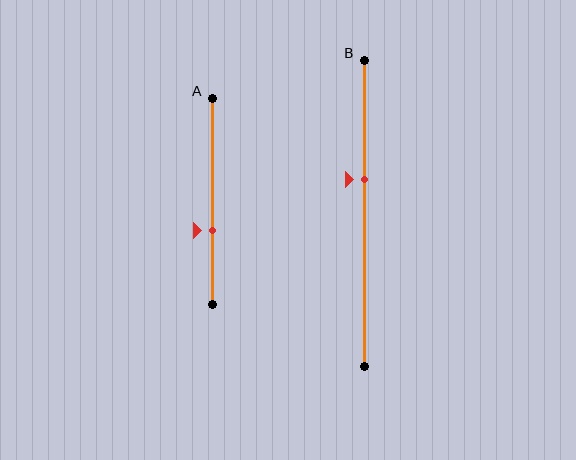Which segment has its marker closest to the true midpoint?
Segment B has its marker closest to the true midpoint.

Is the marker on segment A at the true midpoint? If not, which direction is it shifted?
No, the marker on segment A is shifted downward by about 14% of the segment length.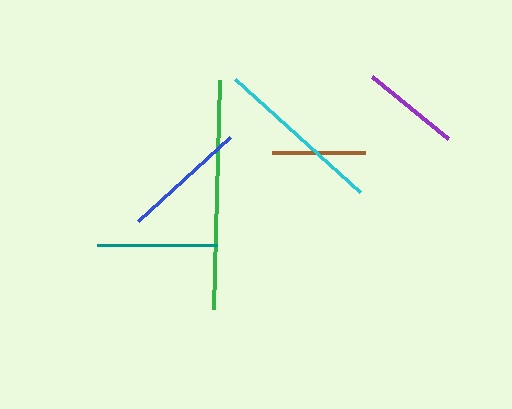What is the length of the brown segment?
The brown segment is approximately 93 pixels long.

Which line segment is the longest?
The green line is the longest at approximately 229 pixels.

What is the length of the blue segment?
The blue segment is approximately 124 pixels long.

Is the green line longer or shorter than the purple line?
The green line is longer than the purple line.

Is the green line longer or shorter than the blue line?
The green line is longer than the blue line.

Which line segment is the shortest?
The brown line is the shortest at approximately 93 pixels.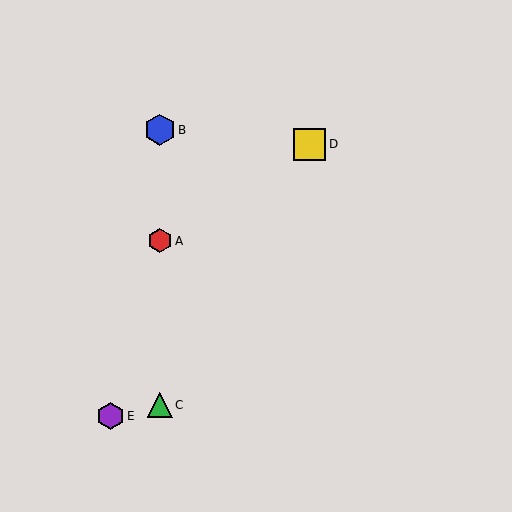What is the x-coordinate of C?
Object C is at x≈160.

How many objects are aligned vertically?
3 objects (A, B, C) are aligned vertically.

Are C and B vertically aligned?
Yes, both are at x≈160.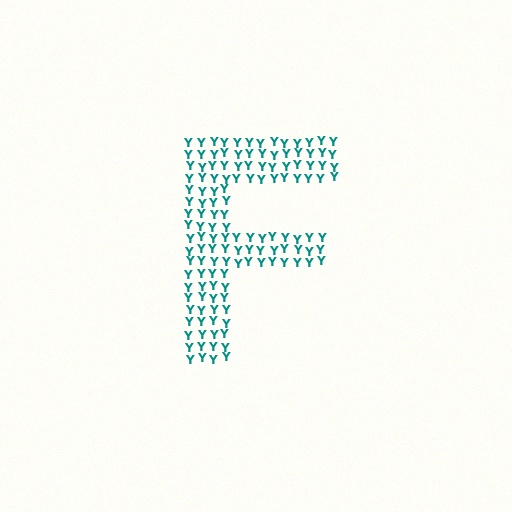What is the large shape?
The large shape is the letter F.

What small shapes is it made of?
It is made of small letter Y's.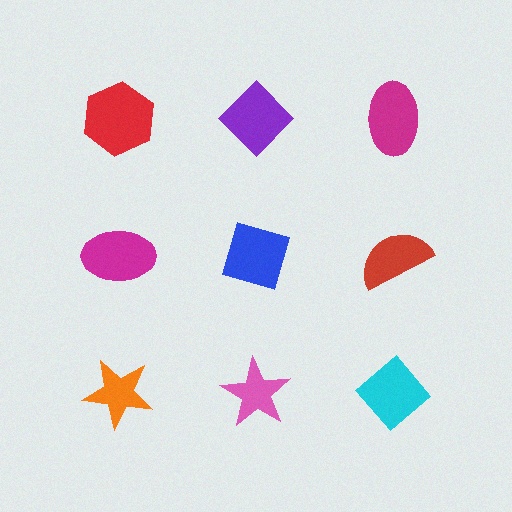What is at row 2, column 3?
A red semicircle.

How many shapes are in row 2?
3 shapes.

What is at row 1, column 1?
A red hexagon.